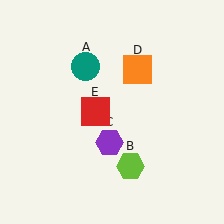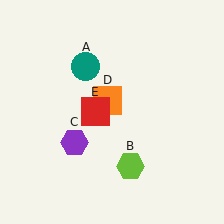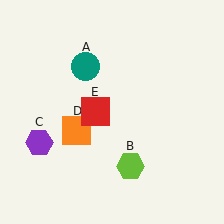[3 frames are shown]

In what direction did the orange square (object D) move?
The orange square (object D) moved down and to the left.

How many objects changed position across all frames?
2 objects changed position: purple hexagon (object C), orange square (object D).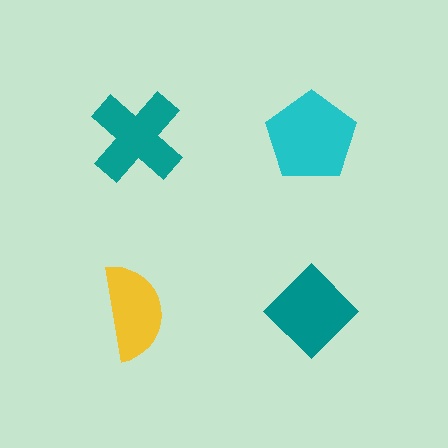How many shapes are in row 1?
2 shapes.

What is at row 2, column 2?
A teal diamond.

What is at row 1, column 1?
A teal cross.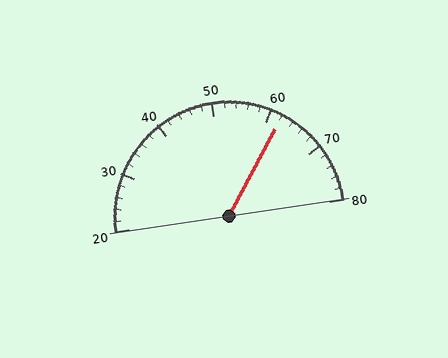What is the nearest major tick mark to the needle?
The nearest major tick mark is 60.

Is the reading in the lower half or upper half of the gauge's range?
The reading is in the upper half of the range (20 to 80).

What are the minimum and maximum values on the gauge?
The gauge ranges from 20 to 80.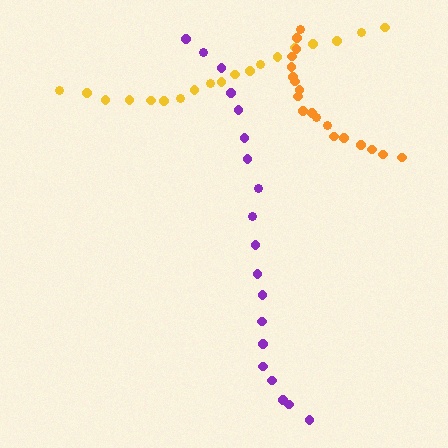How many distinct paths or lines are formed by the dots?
There are 3 distinct paths.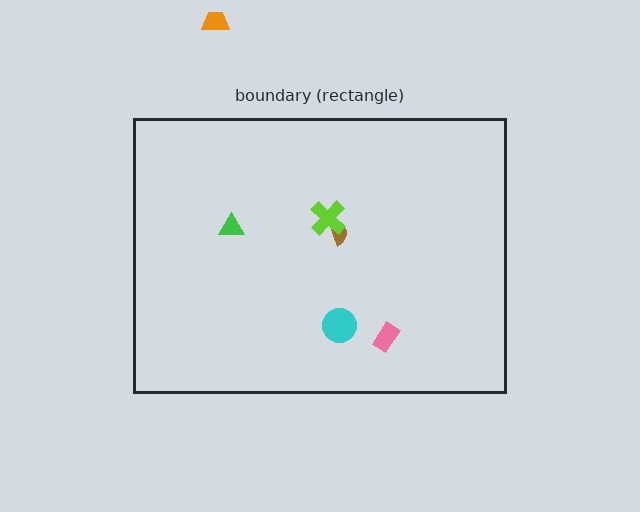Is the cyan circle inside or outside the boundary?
Inside.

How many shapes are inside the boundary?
5 inside, 1 outside.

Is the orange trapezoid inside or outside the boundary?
Outside.